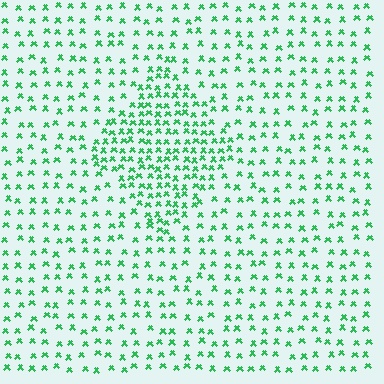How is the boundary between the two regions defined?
The boundary is defined by a change in element density (approximately 2.0x ratio). All elements are the same color, size, and shape.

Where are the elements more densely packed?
The elements are more densely packed inside the diamond boundary.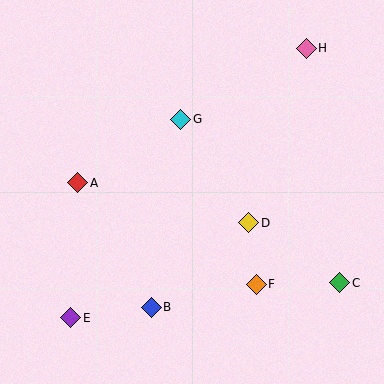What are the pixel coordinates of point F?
Point F is at (256, 284).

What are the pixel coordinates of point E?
Point E is at (71, 318).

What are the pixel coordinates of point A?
Point A is at (78, 183).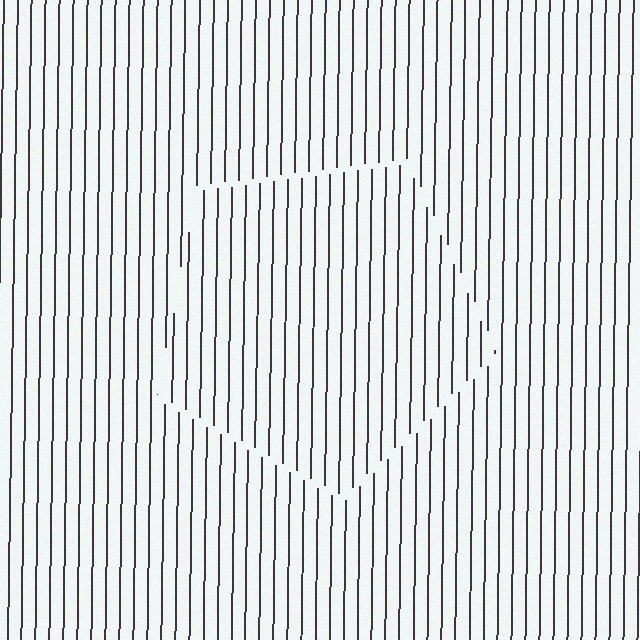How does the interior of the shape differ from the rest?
The interior of the shape contains the same grating, shifted by half a period — the contour is defined by the phase discontinuity where line-ends from the inner and outer gratings abut.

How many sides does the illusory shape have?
5 sides — the line-ends trace a pentagon.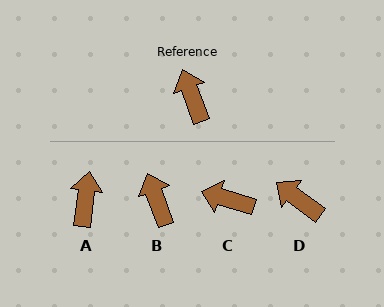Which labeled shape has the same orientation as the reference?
B.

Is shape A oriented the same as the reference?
No, it is off by about 27 degrees.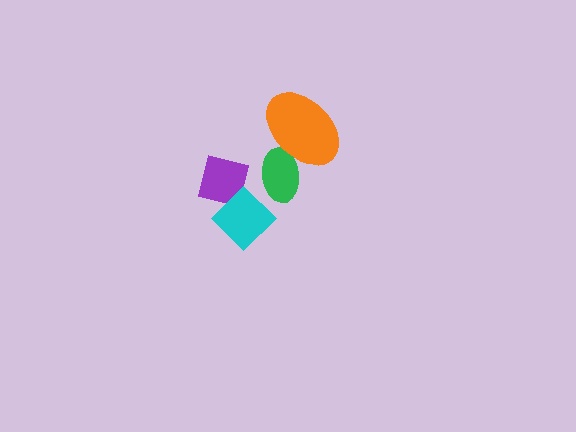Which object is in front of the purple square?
The cyan diamond is in front of the purple square.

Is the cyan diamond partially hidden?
No, no other shape covers it.